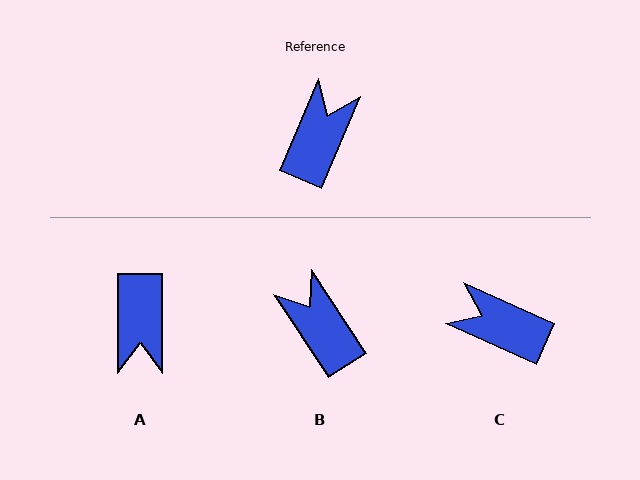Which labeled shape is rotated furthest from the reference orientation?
A, about 157 degrees away.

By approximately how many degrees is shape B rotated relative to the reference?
Approximately 56 degrees counter-clockwise.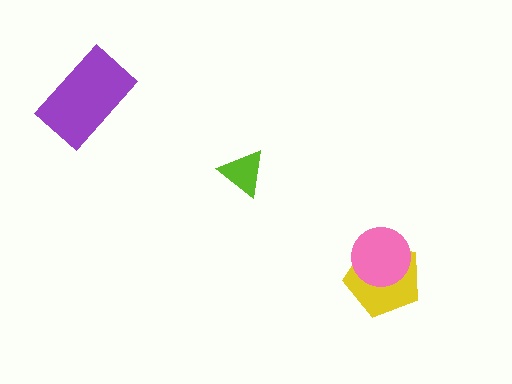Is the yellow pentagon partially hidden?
Yes, it is partially covered by another shape.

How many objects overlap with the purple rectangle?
0 objects overlap with the purple rectangle.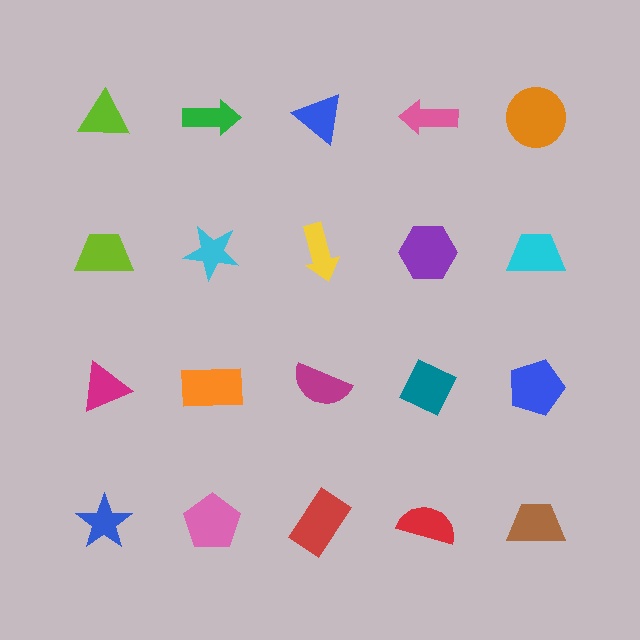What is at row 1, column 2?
A green arrow.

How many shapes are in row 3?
5 shapes.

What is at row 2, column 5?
A cyan trapezoid.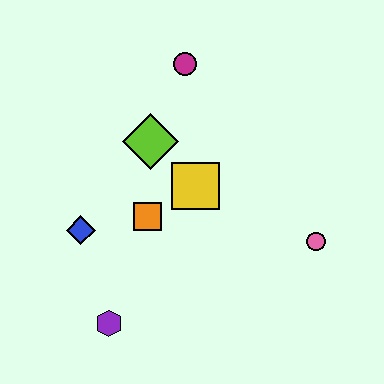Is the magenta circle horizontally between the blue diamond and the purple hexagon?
No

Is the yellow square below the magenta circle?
Yes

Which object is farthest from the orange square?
The pink circle is farthest from the orange square.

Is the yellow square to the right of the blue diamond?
Yes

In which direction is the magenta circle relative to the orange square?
The magenta circle is above the orange square.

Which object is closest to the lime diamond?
The yellow square is closest to the lime diamond.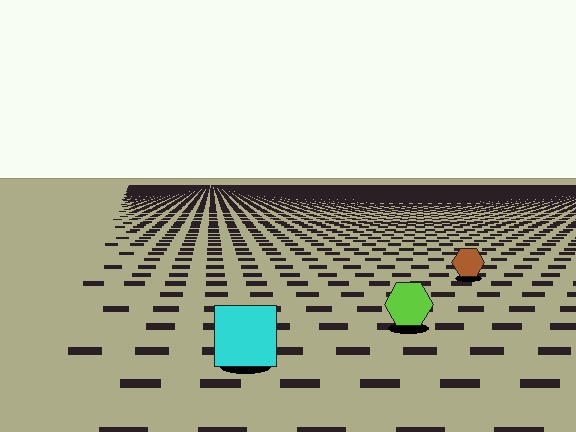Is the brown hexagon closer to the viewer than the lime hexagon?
No. The lime hexagon is closer — you can tell from the texture gradient: the ground texture is coarser near it.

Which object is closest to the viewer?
The cyan square is closest. The texture marks near it are larger and more spread out.